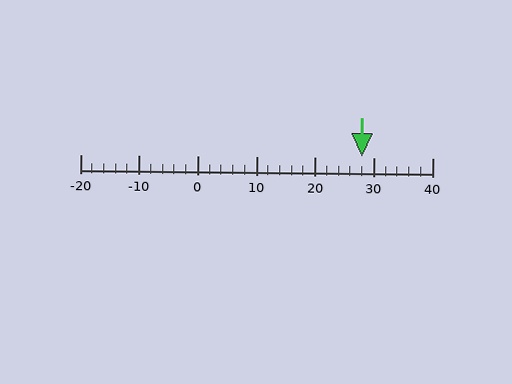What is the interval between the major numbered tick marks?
The major tick marks are spaced 10 units apart.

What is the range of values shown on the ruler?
The ruler shows values from -20 to 40.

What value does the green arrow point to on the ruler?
The green arrow points to approximately 28.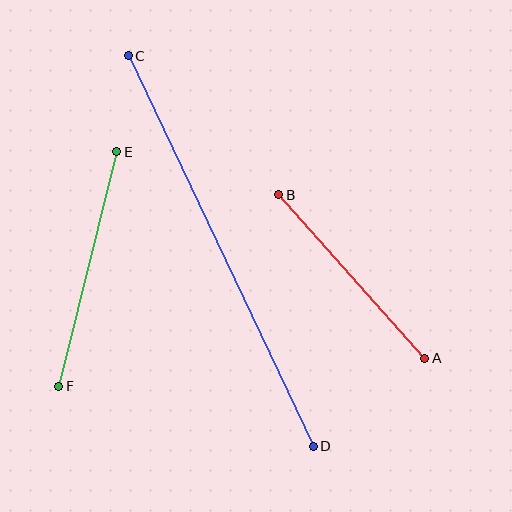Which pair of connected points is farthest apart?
Points C and D are farthest apart.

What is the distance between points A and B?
The distance is approximately 220 pixels.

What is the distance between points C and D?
The distance is approximately 432 pixels.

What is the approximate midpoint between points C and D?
The midpoint is at approximately (221, 251) pixels.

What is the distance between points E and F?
The distance is approximately 241 pixels.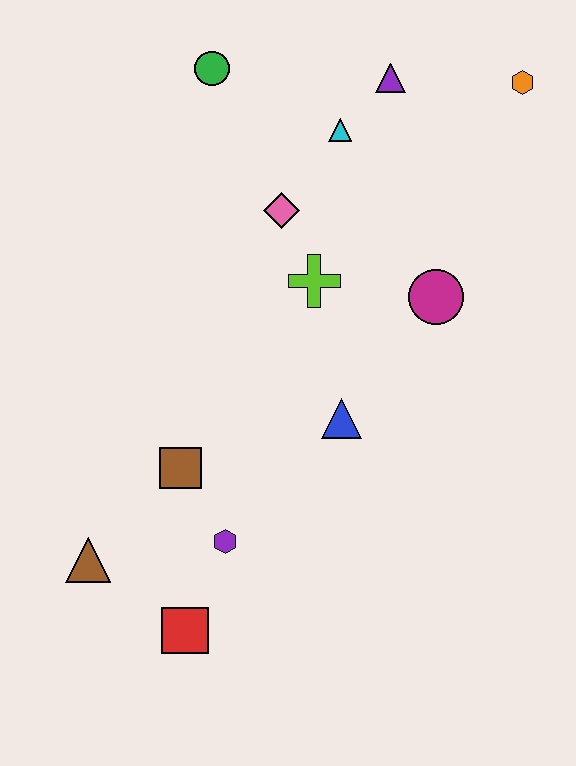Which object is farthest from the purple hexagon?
The orange hexagon is farthest from the purple hexagon.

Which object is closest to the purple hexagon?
The brown square is closest to the purple hexagon.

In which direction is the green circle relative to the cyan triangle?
The green circle is to the left of the cyan triangle.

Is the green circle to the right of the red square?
Yes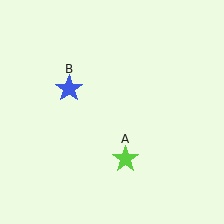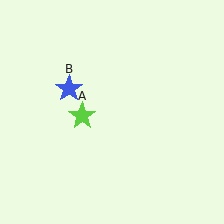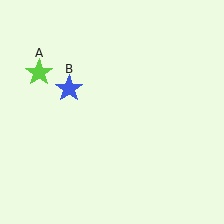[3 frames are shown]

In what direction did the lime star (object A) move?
The lime star (object A) moved up and to the left.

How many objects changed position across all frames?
1 object changed position: lime star (object A).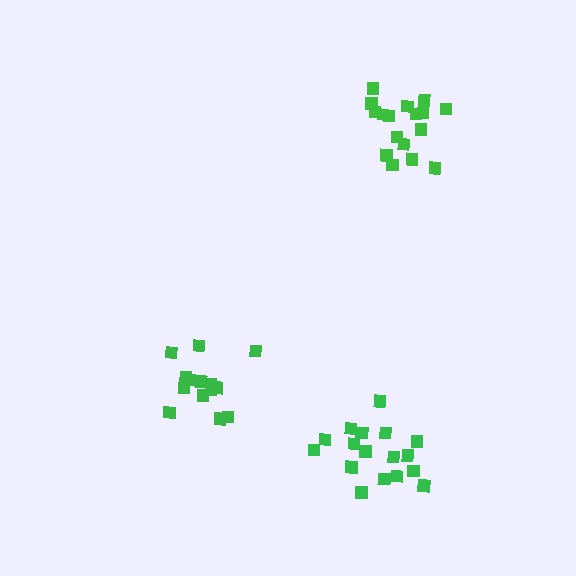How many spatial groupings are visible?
There are 3 spatial groupings.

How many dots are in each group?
Group 1: 17 dots, Group 2: 15 dots, Group 3: 17 dots (49 total).